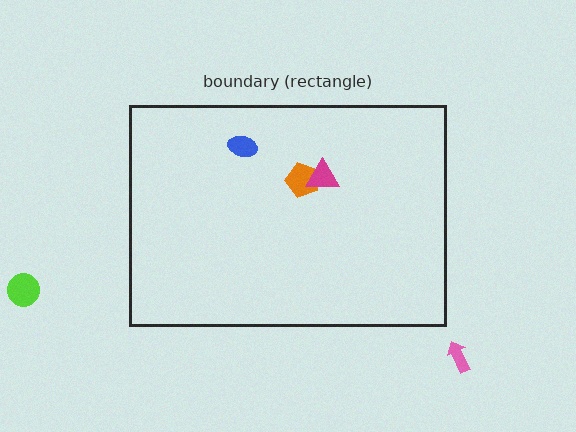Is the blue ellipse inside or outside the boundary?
Inside.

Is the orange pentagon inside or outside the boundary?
Inside.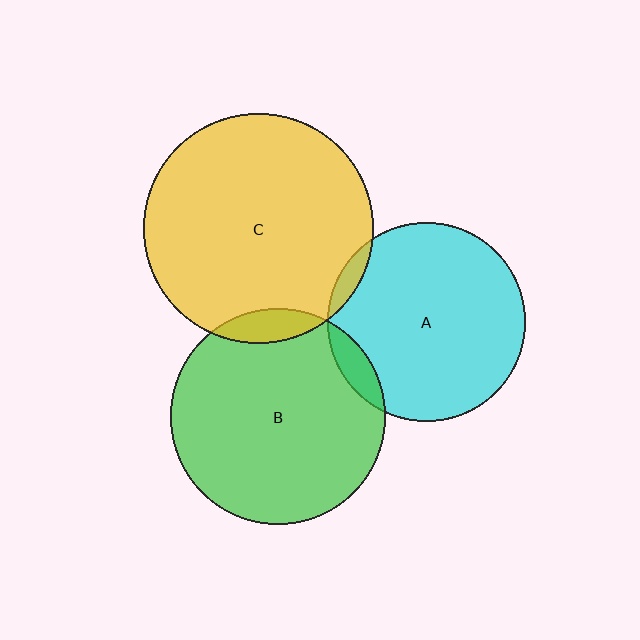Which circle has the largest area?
Circle C (yellow).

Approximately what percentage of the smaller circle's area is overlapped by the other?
Approximately 5%.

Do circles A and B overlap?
Yes.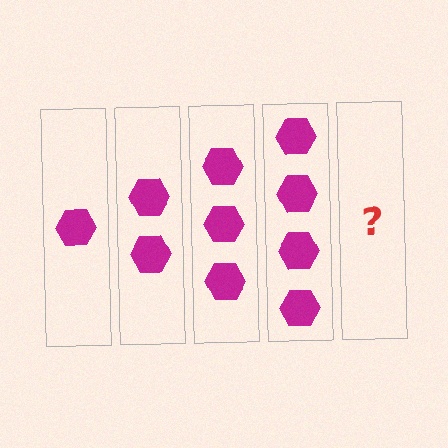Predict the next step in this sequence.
The next step is 5 hexagons.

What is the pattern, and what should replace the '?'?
The pattern is that each step adds one more hexagon. The '?' should be 5 hexagons.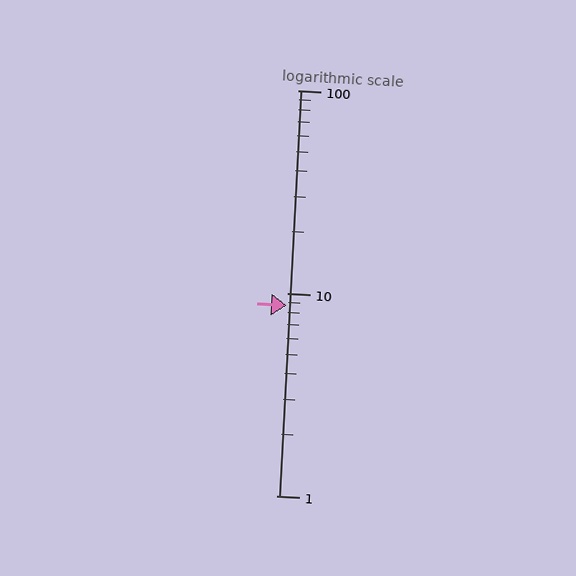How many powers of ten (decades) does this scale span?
The scale spans 2 decades, from 1 to 100.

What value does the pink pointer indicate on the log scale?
The pointer indicates approximately 8.7.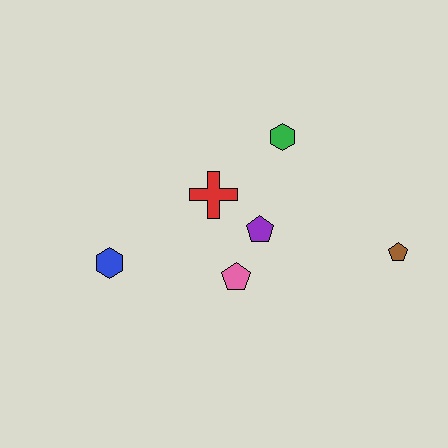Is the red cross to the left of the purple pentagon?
Yes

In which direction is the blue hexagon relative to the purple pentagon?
The blue hexagon is to the left of the purple pentagon.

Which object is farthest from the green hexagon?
The blue hexagon is farthest from the green hexagon.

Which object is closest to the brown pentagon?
The purple pentagon is closest to the brown pentagon.